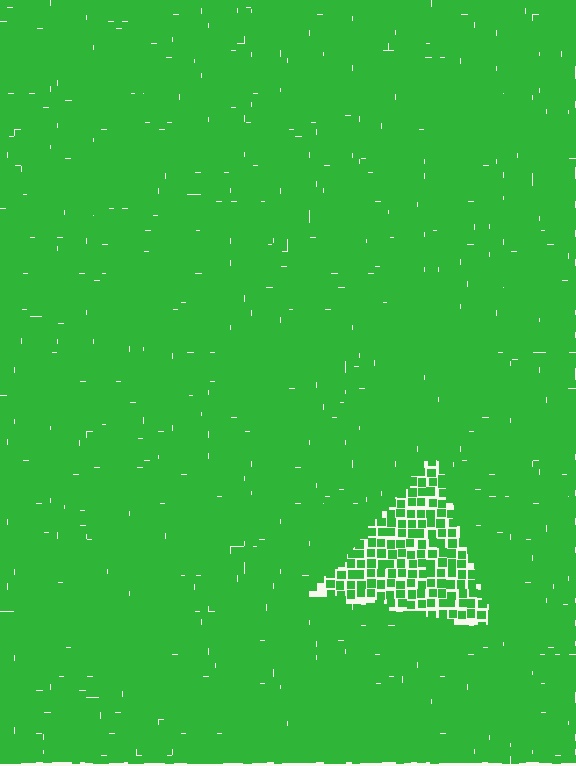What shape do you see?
I see a triangle.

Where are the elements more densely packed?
The elements are more densely packed outside the triangle boundary.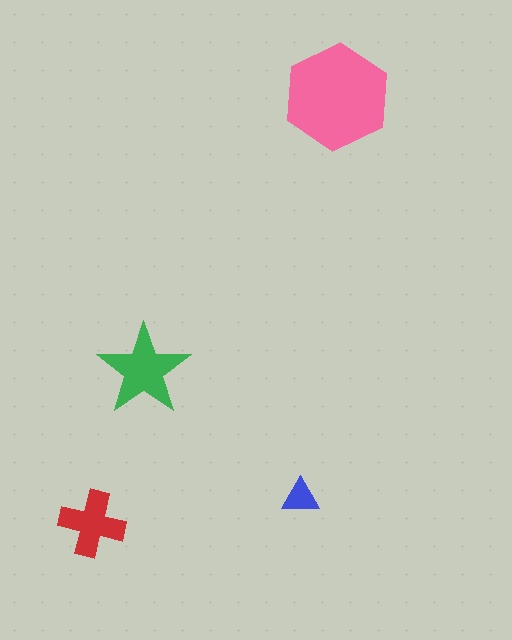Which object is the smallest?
The blue triangle.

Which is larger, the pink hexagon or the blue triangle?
The pink hexagon.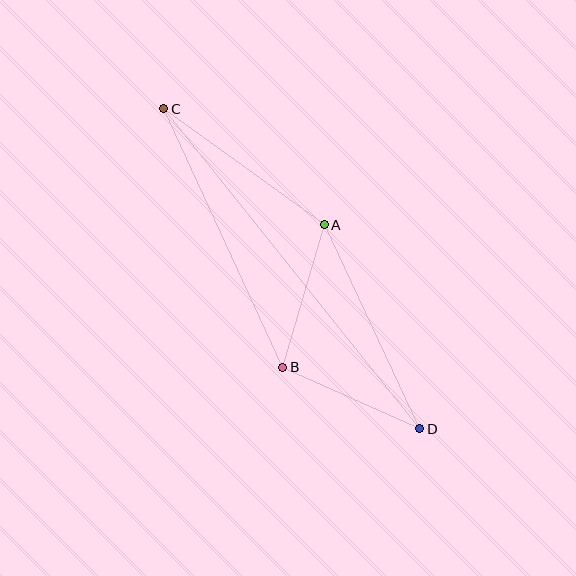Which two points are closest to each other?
Points A and B are closest to each other.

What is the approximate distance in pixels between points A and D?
The distance between A and D is approximately 225 pixels.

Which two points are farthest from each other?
Points C and D are farthest from each other.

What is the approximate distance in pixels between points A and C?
The distance between A and C is approximately 198 pixels.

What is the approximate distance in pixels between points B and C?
The distance between B and C is approximately 285 pixels.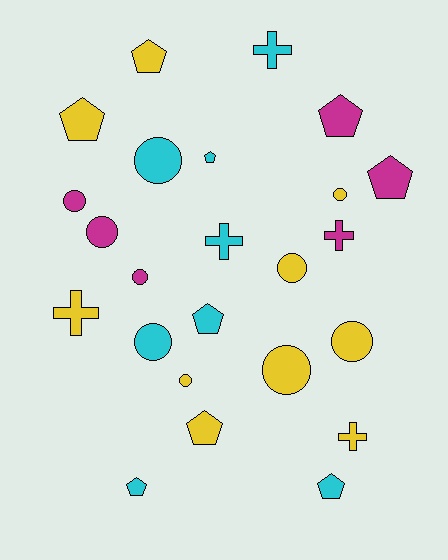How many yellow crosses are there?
There are 2 yellow crosses.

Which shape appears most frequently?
Circle, with 10 objects.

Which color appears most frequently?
Yellow, with 10 objects.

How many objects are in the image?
There are 24 objects.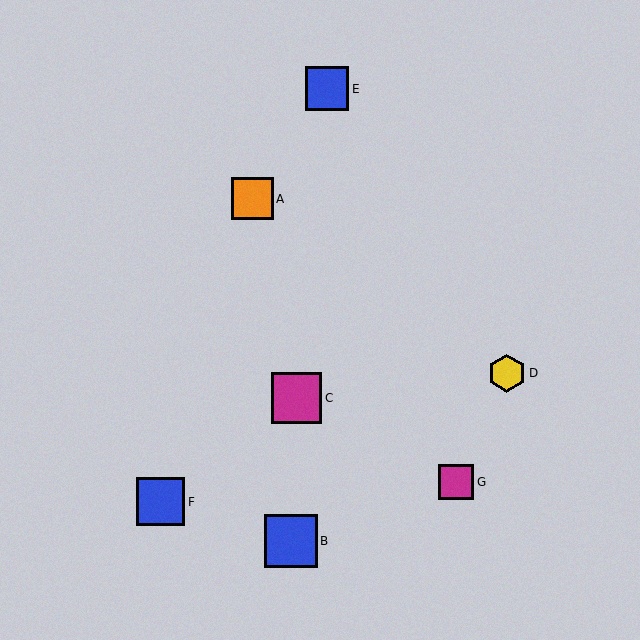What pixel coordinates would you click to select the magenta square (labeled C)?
Click at (297, 398) to select the magenta square C.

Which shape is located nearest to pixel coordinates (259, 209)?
The orange square (labeled A) at (252, 199) is nearest to that location.